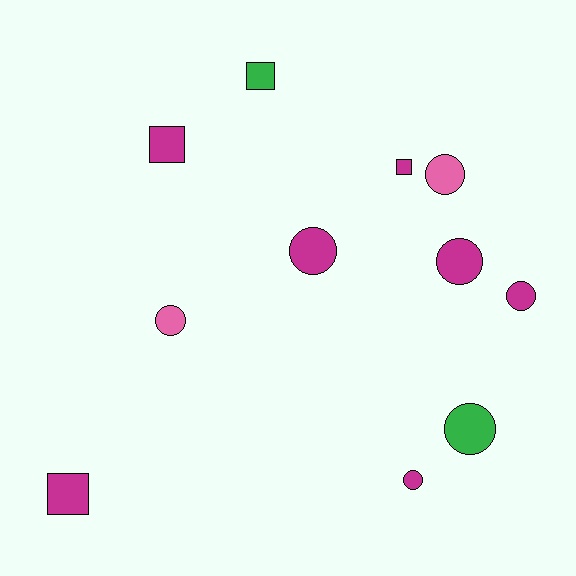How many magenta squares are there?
There are 3 magenta squares.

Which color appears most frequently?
Magenta, with 7 objects.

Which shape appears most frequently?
Circle, with 7 objects.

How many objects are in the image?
There are 11 objects.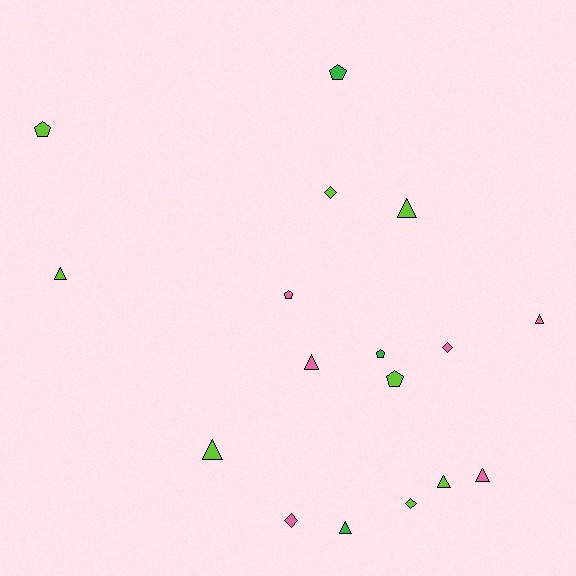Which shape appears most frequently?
Triangle, with 8 objects.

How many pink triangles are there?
There are 3 pink triangles.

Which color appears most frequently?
Lime, with 8 objects.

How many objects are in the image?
There are 17 objects.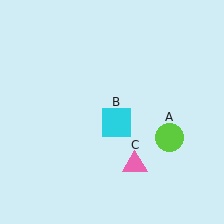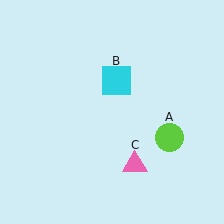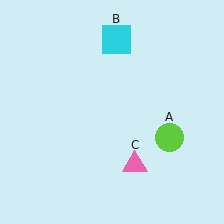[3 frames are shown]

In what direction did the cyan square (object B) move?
The cyan square (object B) moved up.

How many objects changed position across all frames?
1 object changed position: cyan square (object B).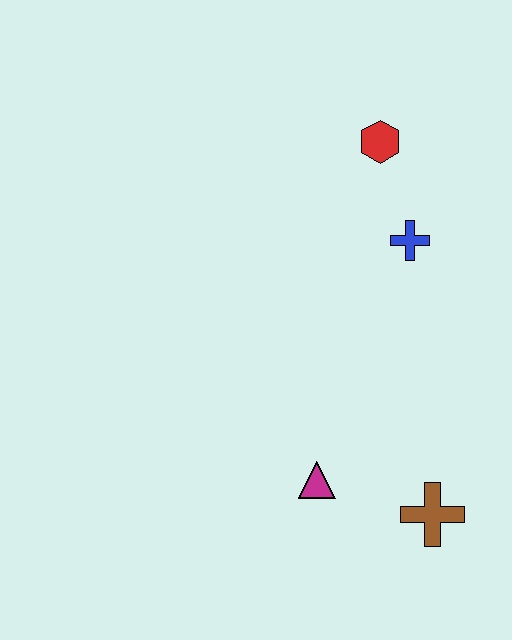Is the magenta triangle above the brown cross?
Yes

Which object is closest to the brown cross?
The magenta triangle is closest to the brown cross.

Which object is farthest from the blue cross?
The brown cross is farthest from the blue cross.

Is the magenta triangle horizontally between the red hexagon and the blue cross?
No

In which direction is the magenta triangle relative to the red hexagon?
The magenta triangle is below the red hexagon.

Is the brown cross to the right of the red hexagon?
Yes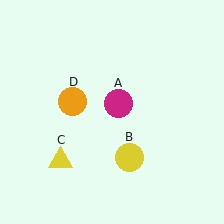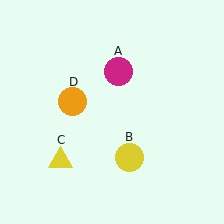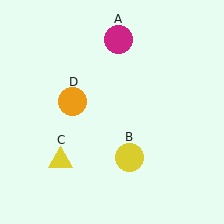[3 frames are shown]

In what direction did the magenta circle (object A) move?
The magenta circle (object A) moved up.